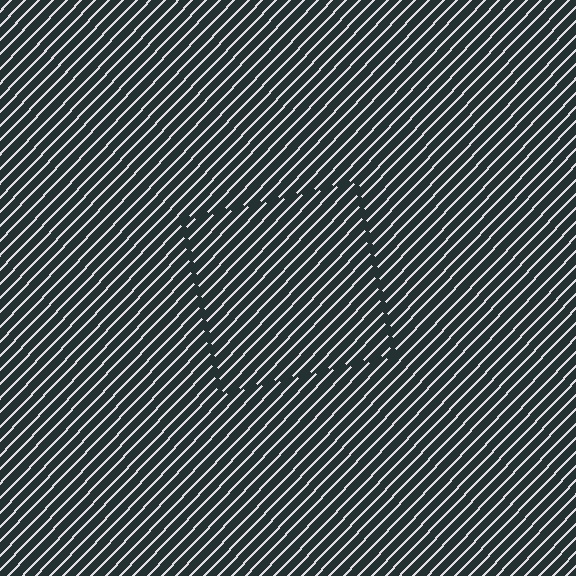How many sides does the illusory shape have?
4 sides — the line-ends trace a square.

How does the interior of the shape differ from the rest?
The interior of the shape contains the same grating, shifted by half a period — the contour is defined by the phase discontinuity where line-ends from the inner and outer gratings abut.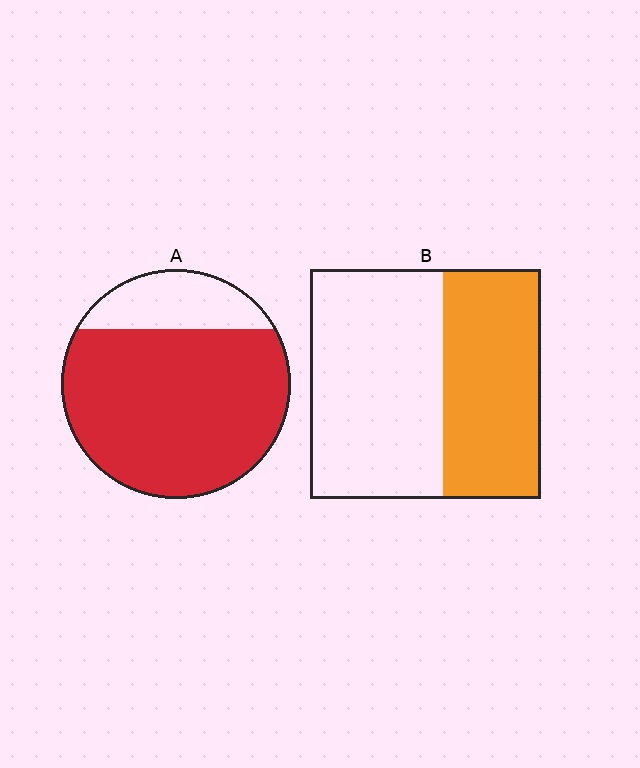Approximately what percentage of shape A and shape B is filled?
A is approximately 80% and B is approximately 40%.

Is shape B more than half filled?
No.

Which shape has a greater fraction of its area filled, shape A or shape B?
Shape A.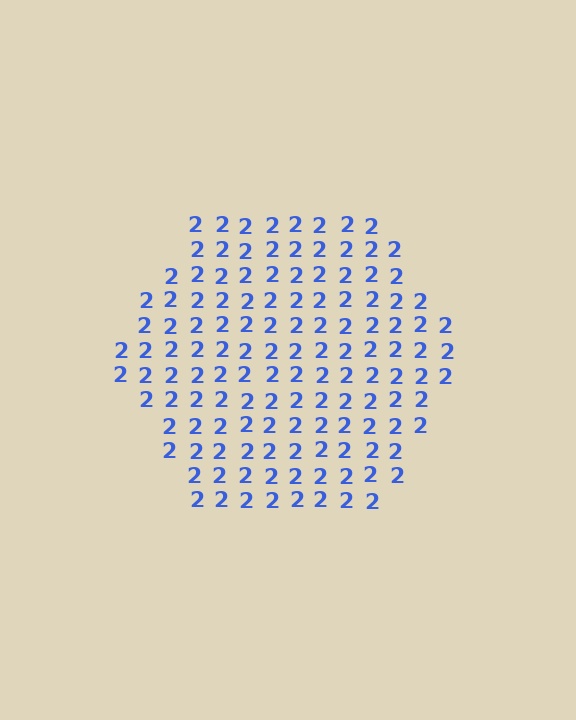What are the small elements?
The small elements are digit 2's.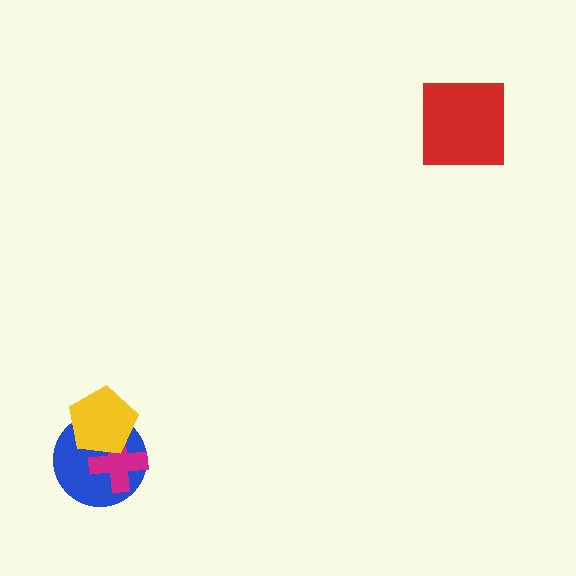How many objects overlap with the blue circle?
2 objects overlap with the blue circle.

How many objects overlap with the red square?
0 objects overlap with the red square.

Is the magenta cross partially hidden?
Yes, it is partially covered by another shape.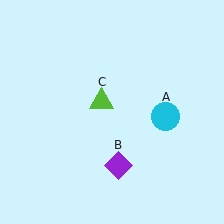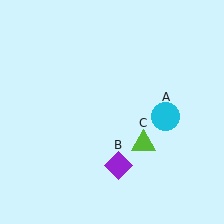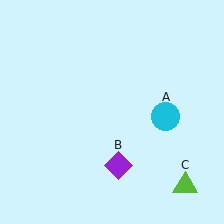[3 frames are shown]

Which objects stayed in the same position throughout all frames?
Cyan circle (object A) and purple diamond (object B) remained stationary.